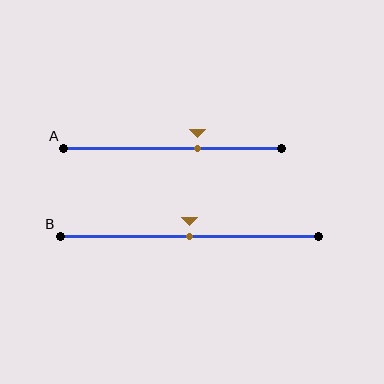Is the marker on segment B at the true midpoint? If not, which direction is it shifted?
Yes, the marker on segment B is at the true midpoint.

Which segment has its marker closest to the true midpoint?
Segment B has its marker closest to the true midpoint.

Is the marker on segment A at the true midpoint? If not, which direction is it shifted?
No, the marker on segment A is shifted to the right by about 11% of the segment length.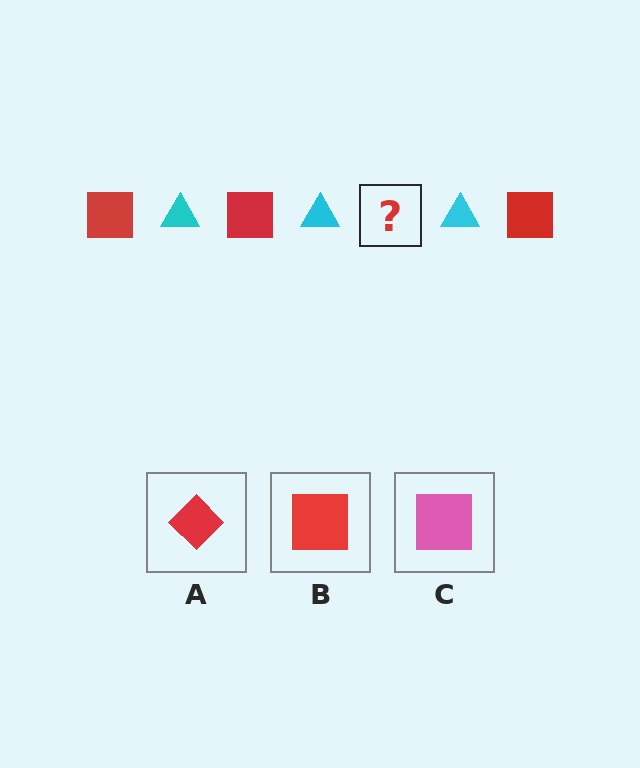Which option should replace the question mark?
Option B.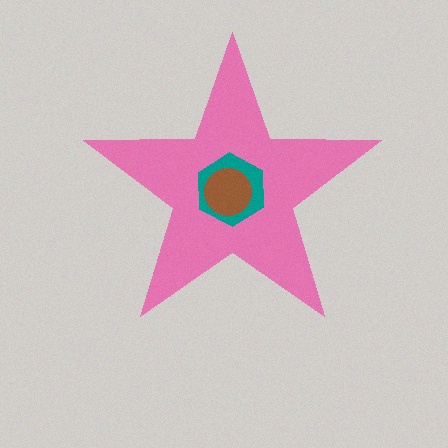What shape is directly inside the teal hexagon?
The brown circle.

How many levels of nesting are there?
3.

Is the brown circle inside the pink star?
Yes.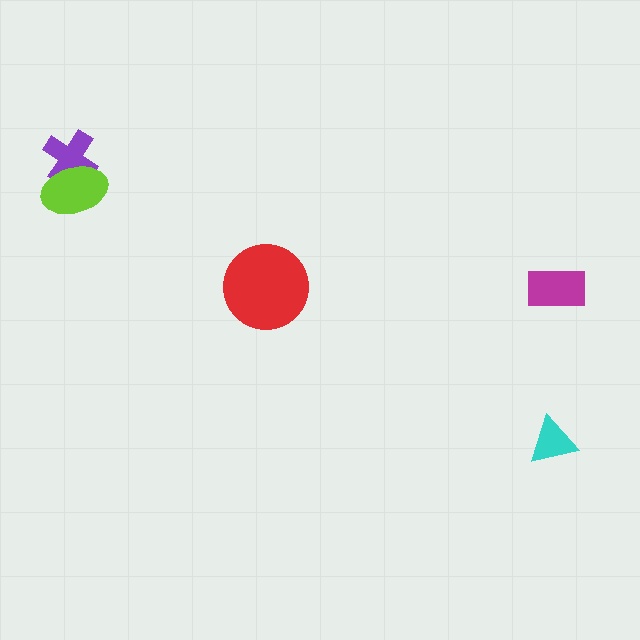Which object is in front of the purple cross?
The lime ellipse is in front of the purple cross.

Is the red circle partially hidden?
No, no other shape covers it.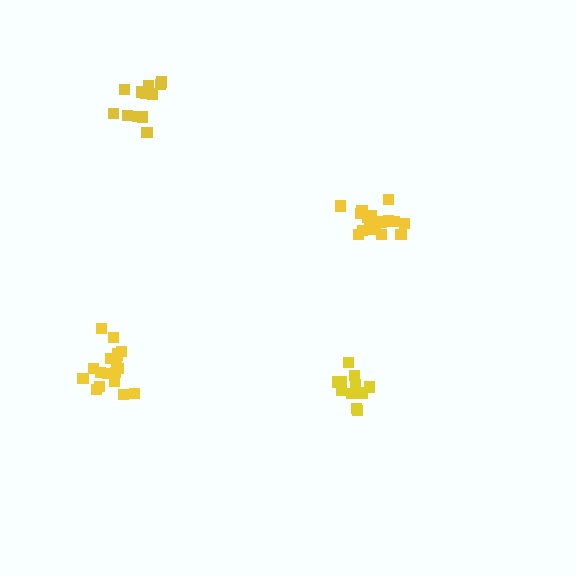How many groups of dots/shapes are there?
There are 4 groups.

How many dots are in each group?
Group 1: 12 dots, Group 2: 18 dots, Group 3: 18 dots, Group 4: 14 dots (62 total).